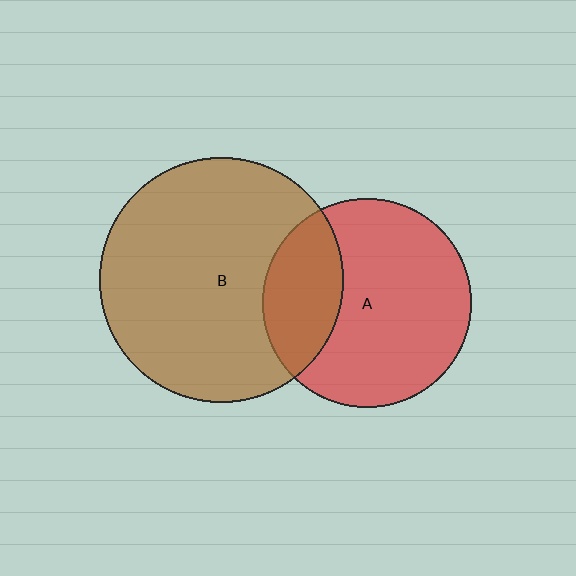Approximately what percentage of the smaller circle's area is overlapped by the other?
Approximately 25%.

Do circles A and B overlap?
Yes.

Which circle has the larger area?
Circle B (brown).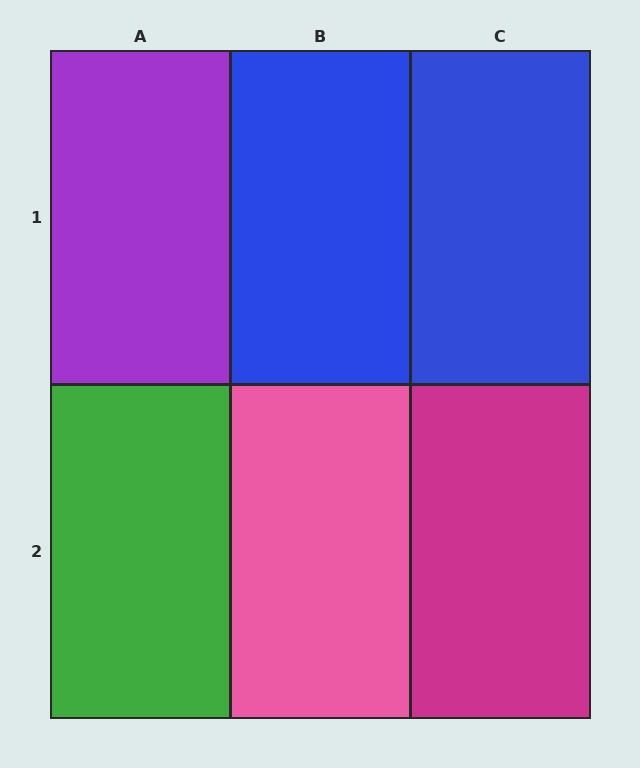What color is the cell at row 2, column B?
Pink.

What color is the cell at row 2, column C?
Magenta.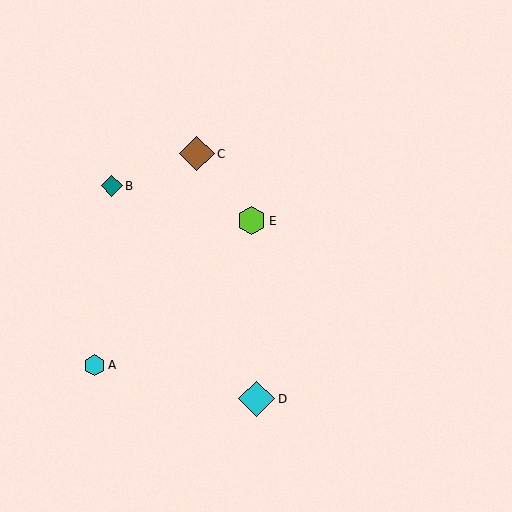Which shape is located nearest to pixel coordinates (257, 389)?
The cyan diamond (labeled D) at (257, 399) is nearest to that location.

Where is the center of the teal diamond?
The center of the teal diamond is at (112, 186).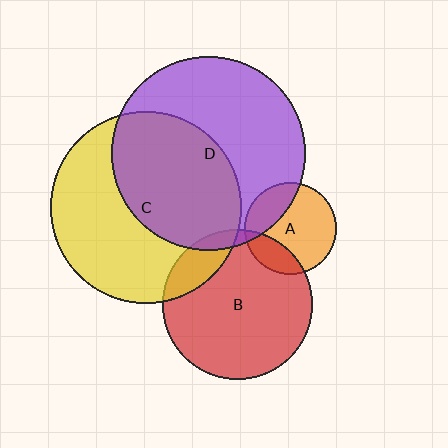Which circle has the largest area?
Circle D (purple).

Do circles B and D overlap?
Yes.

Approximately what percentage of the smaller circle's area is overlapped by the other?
Approximately 5%.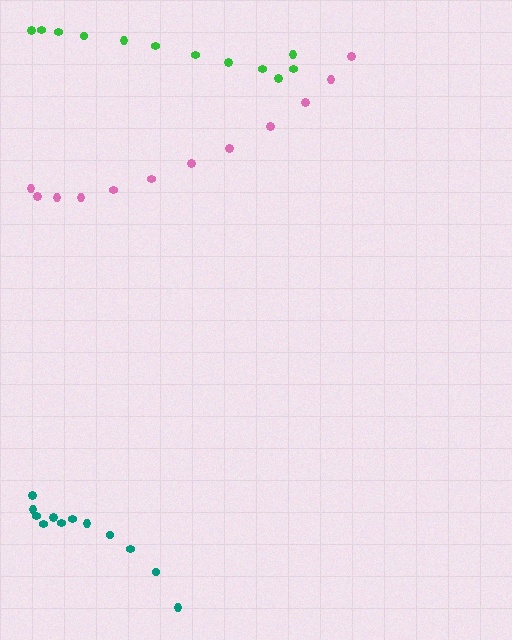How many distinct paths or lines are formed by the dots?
There are 3 distinct paths.